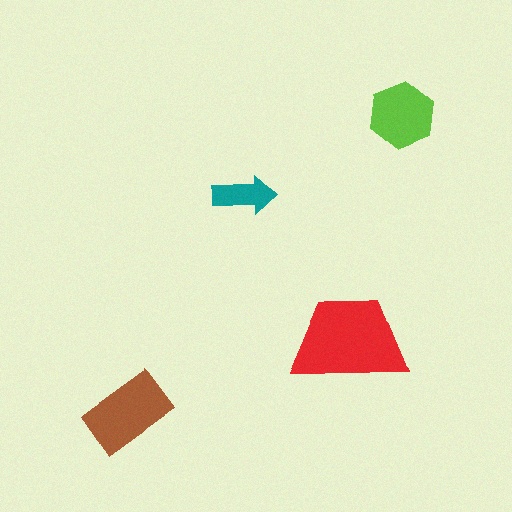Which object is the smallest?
The teal arrow.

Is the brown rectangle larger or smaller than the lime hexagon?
Larger.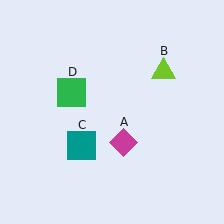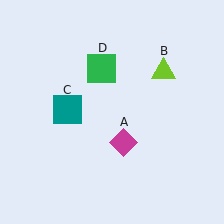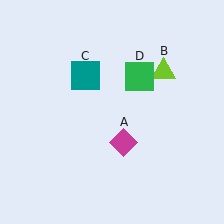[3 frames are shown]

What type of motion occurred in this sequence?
The teal square (object C), green square (object D) rotated clockwise around the center of the scene.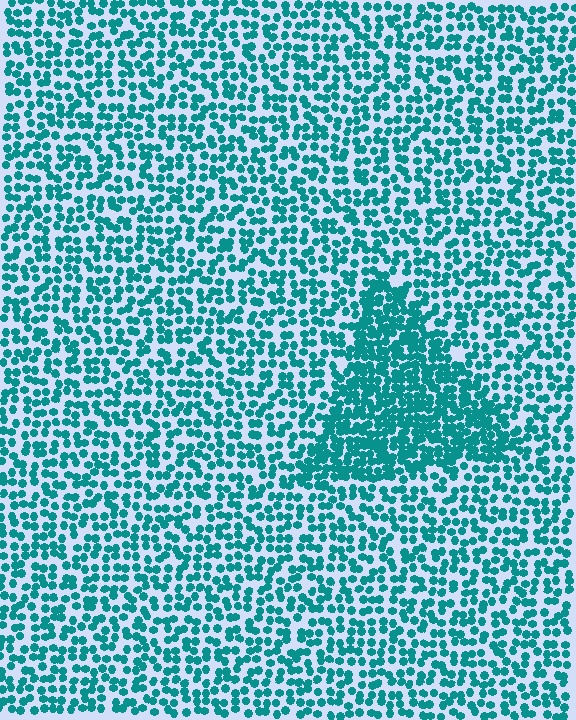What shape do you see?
I see a triangle.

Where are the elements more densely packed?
The elements are more densely packed inside the triangle boundary.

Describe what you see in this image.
The image contains small teal elements arranged at two different densities. A triangle-shaped region is visible where the elements are more densely packed than the surrounding area.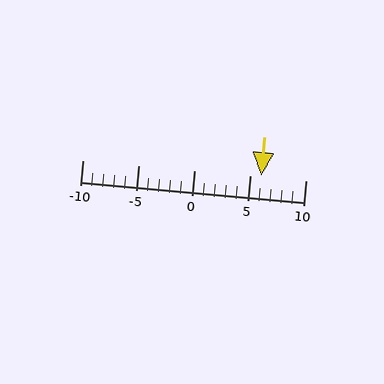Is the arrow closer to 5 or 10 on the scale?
The arrow is closer to 5.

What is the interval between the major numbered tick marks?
The major tick marks are spaced 5 units apart.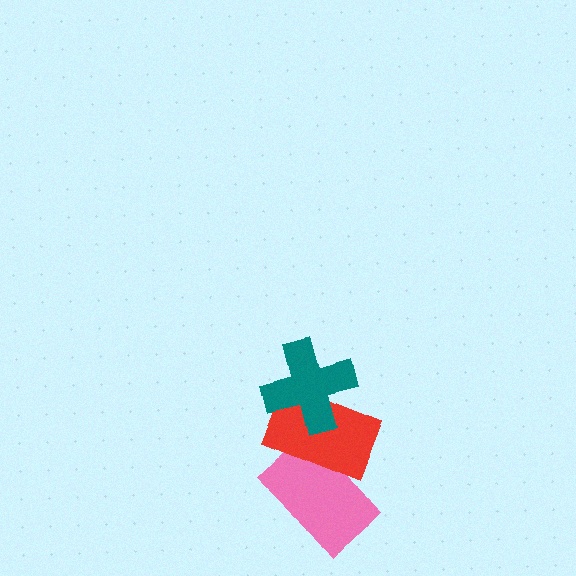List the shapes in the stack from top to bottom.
From top to bottom: the teal cross, the red rectangle, the pink rectangle.